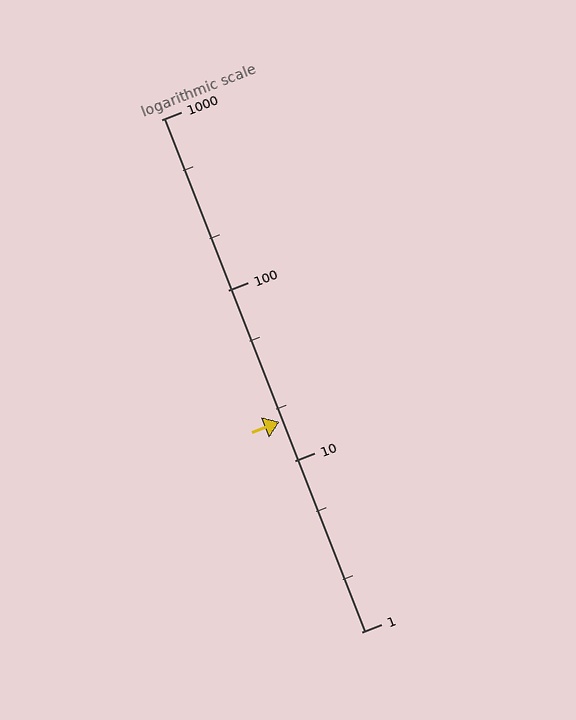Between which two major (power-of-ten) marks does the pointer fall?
The pointer is between 10 and 100.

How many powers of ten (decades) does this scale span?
The scale spans 3 decades, from 1 to 1000.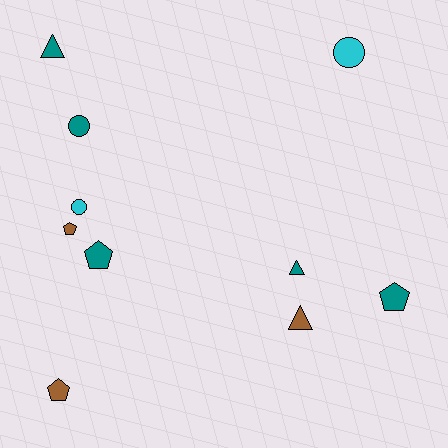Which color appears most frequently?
Teal, with 5 objects.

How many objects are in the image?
There are 10 objects.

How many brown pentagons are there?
There are 2 brown pentagons.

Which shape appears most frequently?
Pentagon, with 4 objects.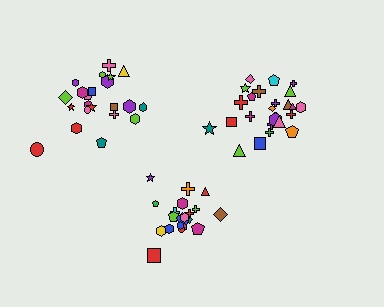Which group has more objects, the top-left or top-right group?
The top-right group.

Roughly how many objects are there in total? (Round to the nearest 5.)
Roughly 70 objects in total.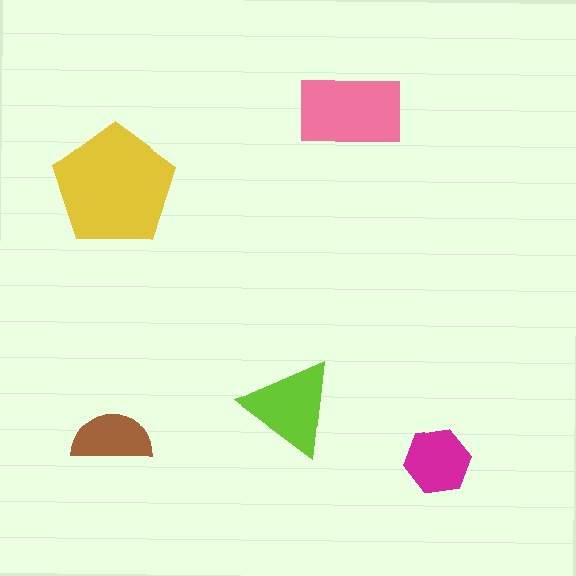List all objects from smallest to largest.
The brown semicircle, the magenta hexagon, the lime triangle, the pink rectangle, the yellow pentagon.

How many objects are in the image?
There are 5 objects in the image.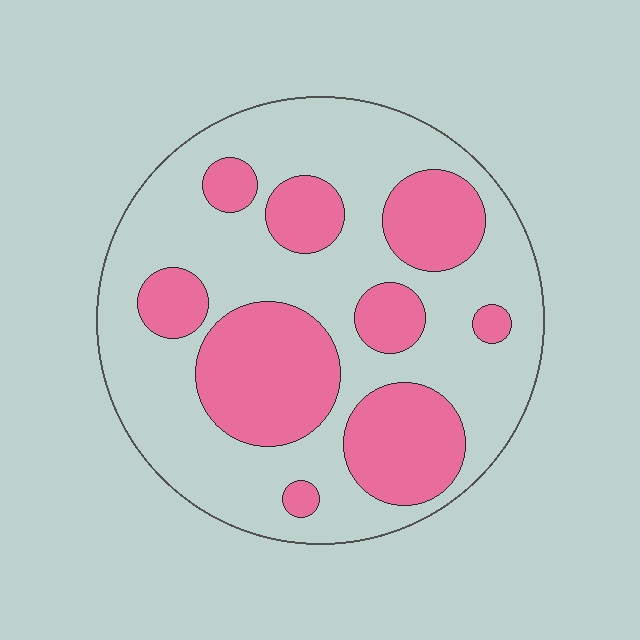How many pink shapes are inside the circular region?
9.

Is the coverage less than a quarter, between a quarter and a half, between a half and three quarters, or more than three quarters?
Between a quarter and a half.